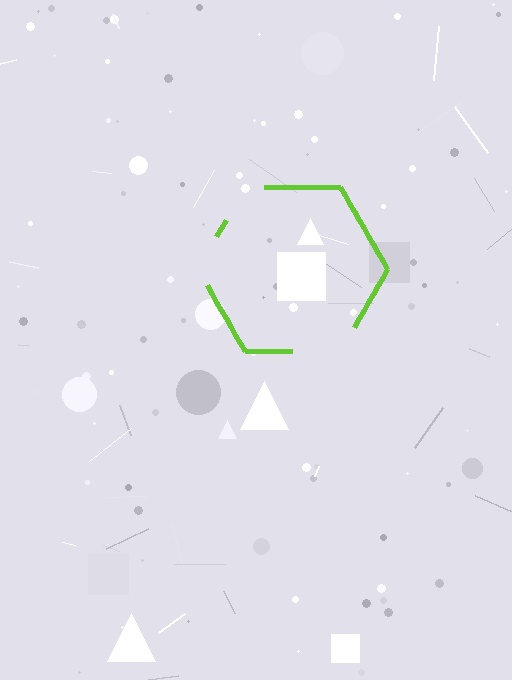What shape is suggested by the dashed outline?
The dashed outline suggests a hexagon.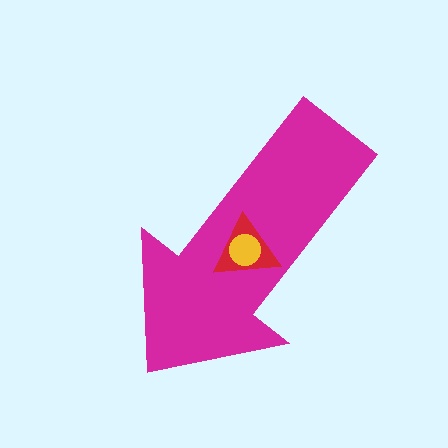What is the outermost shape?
The magenta arrow.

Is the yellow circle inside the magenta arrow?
Yes.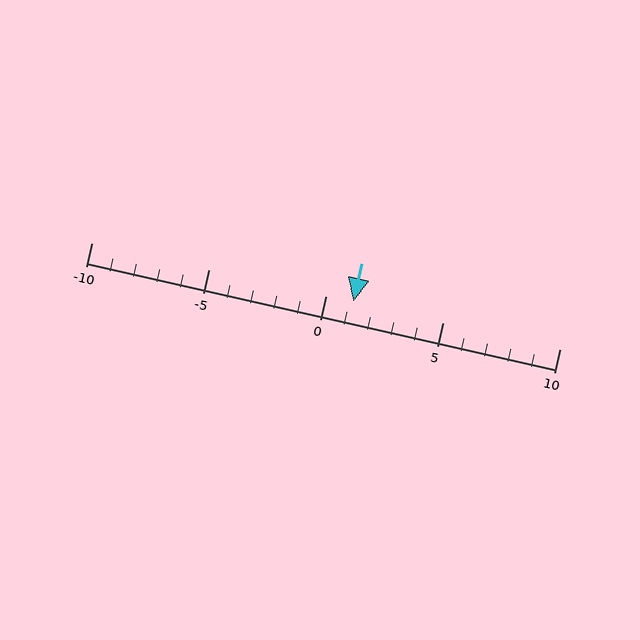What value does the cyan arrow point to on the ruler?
The cyan arrow points to approximately 1.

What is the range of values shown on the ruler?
The ruler shows values from -10 to 10.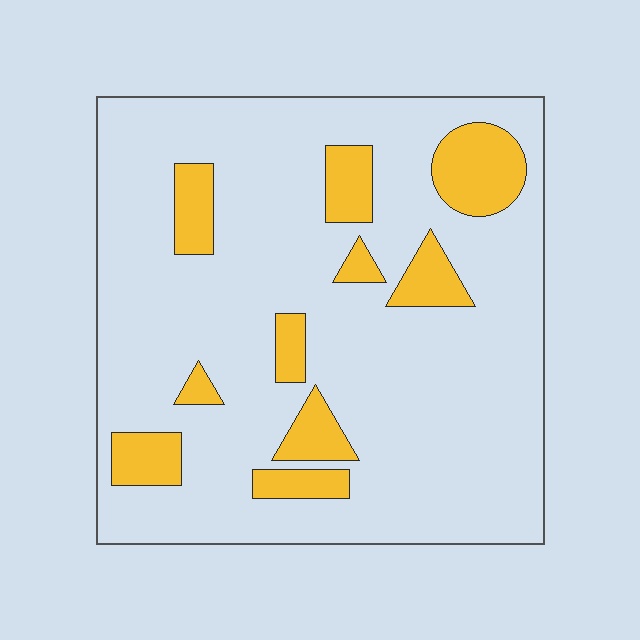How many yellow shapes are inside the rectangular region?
10.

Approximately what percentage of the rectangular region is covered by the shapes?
Approximately 15%.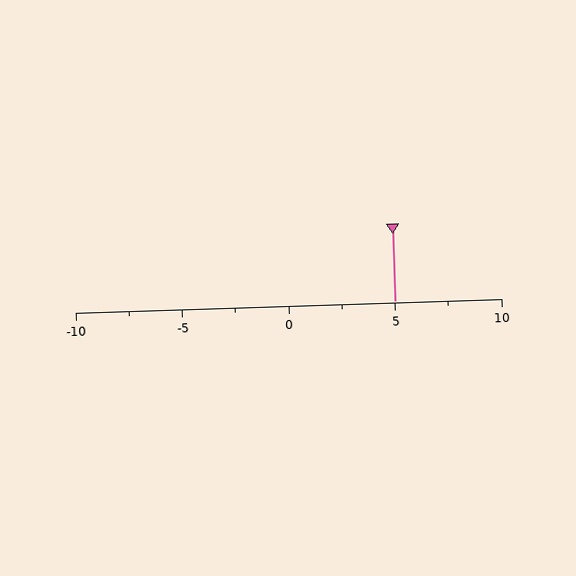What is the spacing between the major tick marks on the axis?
The major ticks are spaced 5 apart.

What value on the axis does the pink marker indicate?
The marker indicates approximately 5.